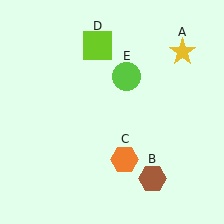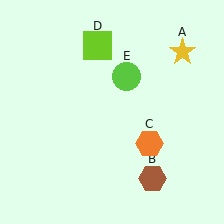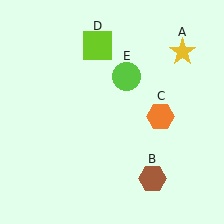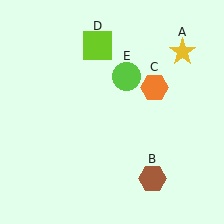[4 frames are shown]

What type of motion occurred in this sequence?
The orange hexagon (object C) rotated counterclockwise around the center of the scene.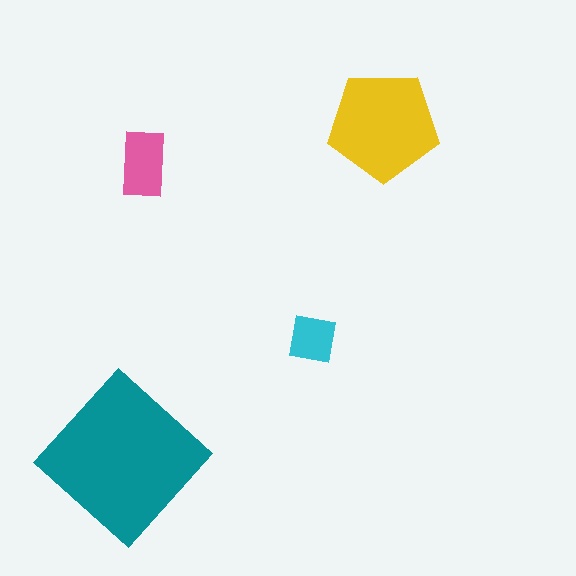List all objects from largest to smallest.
The teal diamond, the yellow pentagon, the pink rectangle, the cyan square.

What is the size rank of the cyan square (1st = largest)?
4th.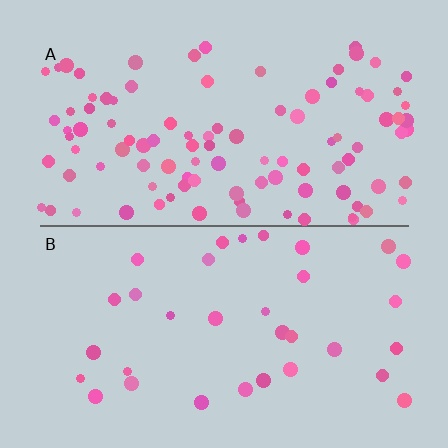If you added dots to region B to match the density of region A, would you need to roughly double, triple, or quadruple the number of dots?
Approximately triple.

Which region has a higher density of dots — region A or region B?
A (the top).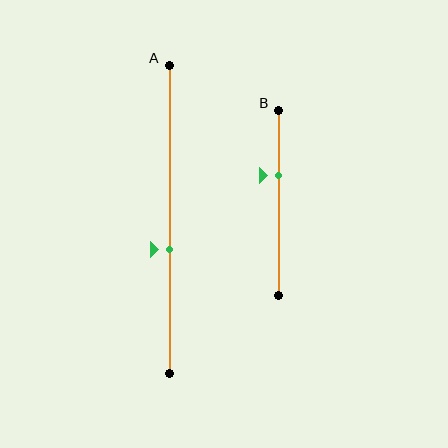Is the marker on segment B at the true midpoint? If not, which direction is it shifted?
No, the marker on segment B is shifted upward by about 15% of the segment length.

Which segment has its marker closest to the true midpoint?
Segment A has its marker closest to the true midpoint.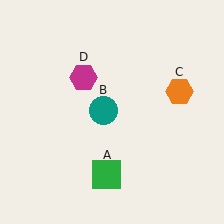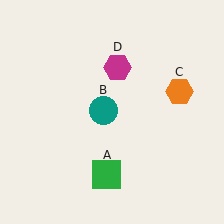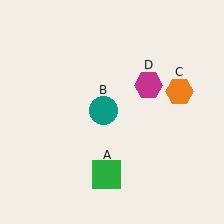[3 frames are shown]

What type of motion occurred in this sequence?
The magenta hexagon (object D) rotated clockwise around the center of the scene.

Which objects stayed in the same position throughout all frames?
Green square (object A) and teal circle (object B) and orange hexagon (object C) remained stationary.